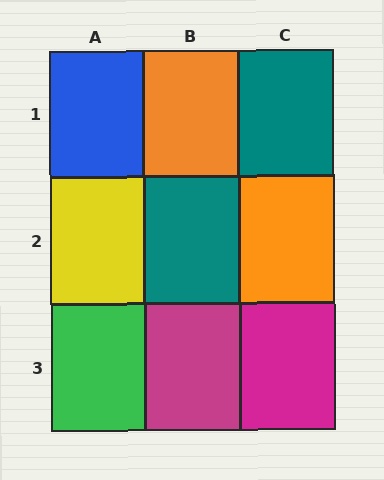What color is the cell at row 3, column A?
Green.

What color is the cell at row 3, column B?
Magenta.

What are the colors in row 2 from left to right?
Yellow, teal, orange.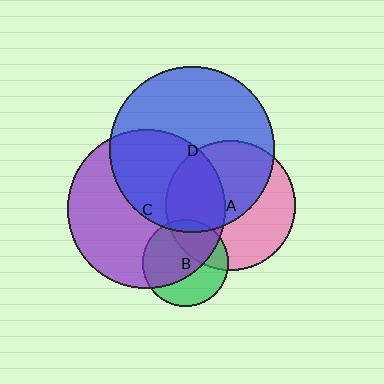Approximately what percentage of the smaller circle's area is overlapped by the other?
Approximately 30%.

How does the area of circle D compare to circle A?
Approximately 1.6 times.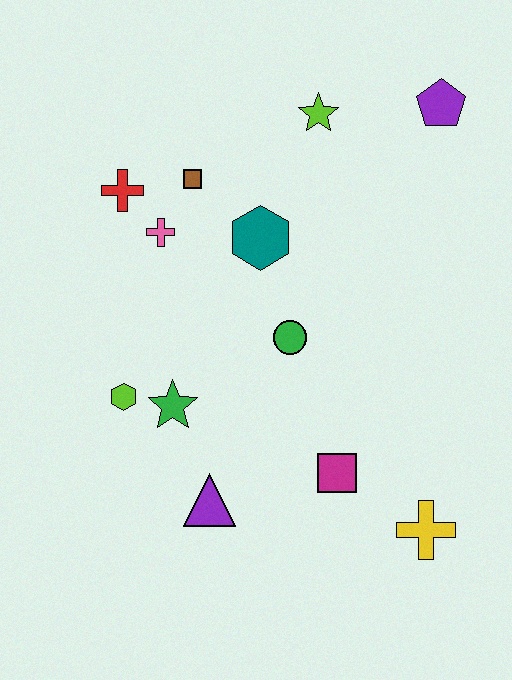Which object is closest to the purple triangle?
The green star is closest to the purple triangle.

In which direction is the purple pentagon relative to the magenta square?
The purple pentagon is above the magenta square.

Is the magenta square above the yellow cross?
Yes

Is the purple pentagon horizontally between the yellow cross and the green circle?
No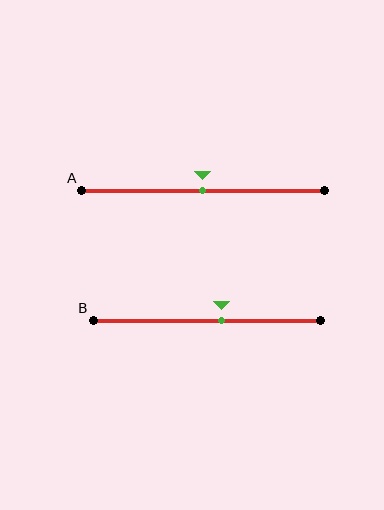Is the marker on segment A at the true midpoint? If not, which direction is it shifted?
Yes, the marker on segment A is at the true midpoint.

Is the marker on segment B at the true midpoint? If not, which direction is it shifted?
No, the marker on segment B is shifted to the right by about 6% of the segment length.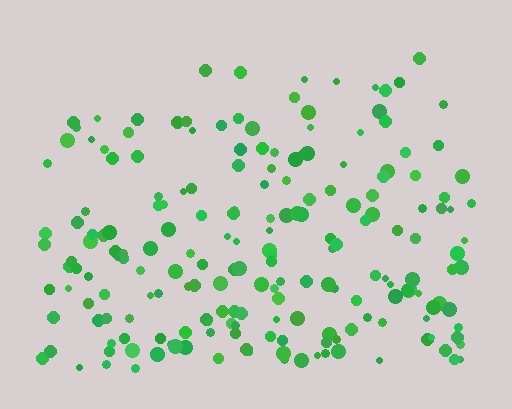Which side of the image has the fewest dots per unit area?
The top.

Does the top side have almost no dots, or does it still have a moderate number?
Still a moderate number, just noticeably fewer than the bottom.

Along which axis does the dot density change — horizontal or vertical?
Vertical.